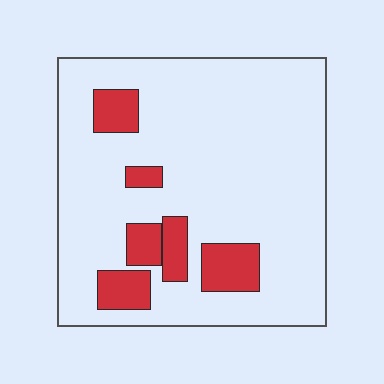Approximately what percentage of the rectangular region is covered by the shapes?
Approximately 15%.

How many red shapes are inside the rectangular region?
6.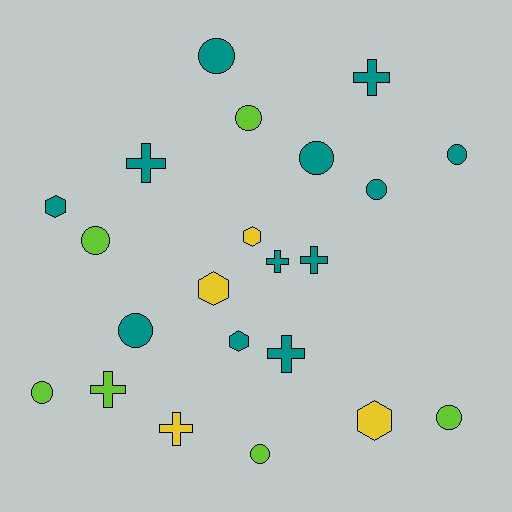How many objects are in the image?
There are 22 objects.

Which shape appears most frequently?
Circle, with 10 objects.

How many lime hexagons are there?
There are no lime hexagons.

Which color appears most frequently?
Teal, with 12 objects.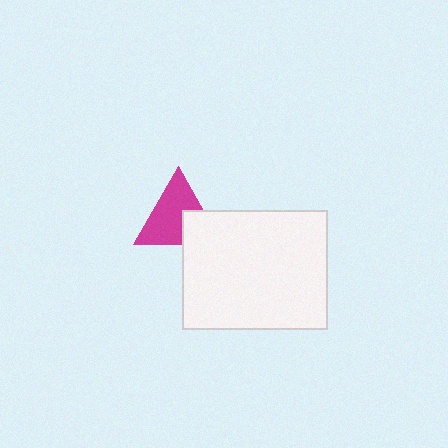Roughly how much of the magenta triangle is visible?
Most of it is visible (roughly 68%).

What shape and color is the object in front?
The object in front is a white rectangle.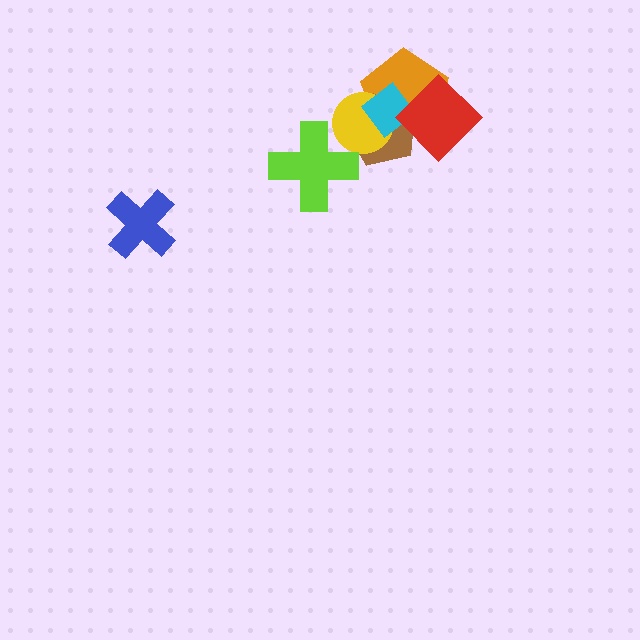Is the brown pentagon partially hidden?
Yes, it is partially covered by another shape.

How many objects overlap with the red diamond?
3 objects overlap with the red diamond.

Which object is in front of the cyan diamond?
The red diamond is in front of the cyan diamond.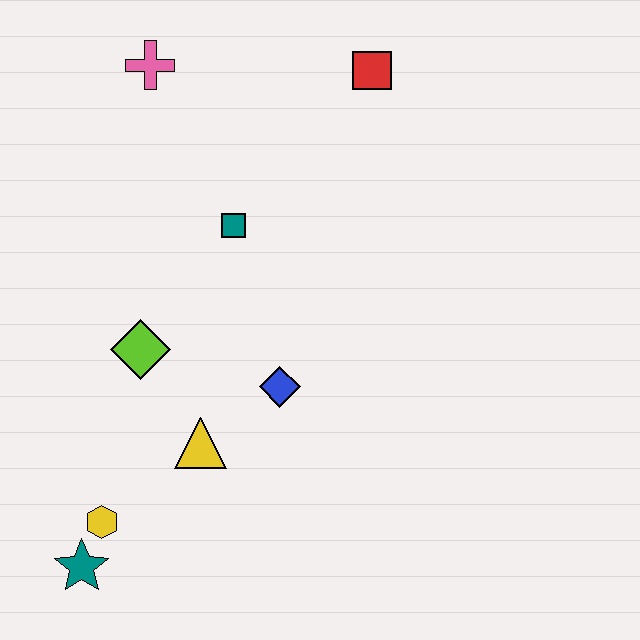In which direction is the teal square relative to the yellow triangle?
The teal square is above the yellow triangle.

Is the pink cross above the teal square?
Yes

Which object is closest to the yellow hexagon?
The teal star is closest to the yellow hexagon.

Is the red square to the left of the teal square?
No